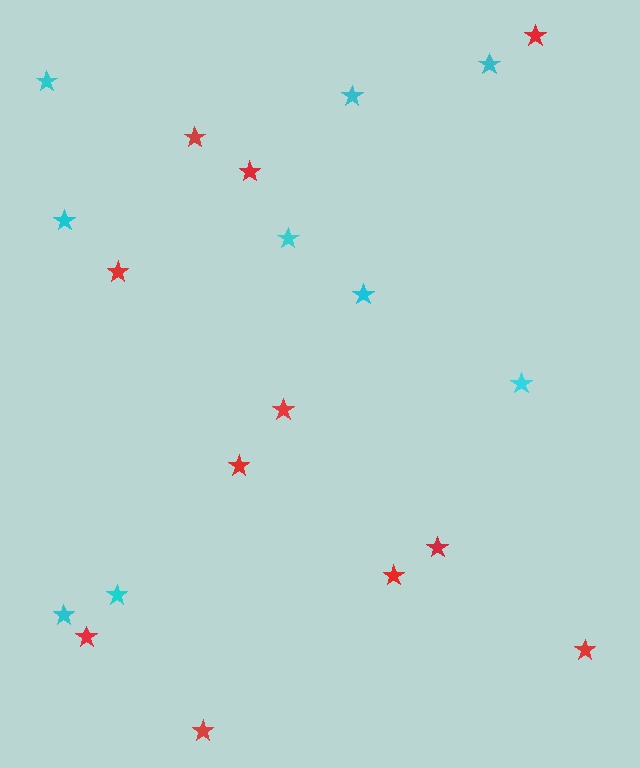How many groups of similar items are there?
There are 2 groups: one group of red stars (11) and one group of cyan stars (9).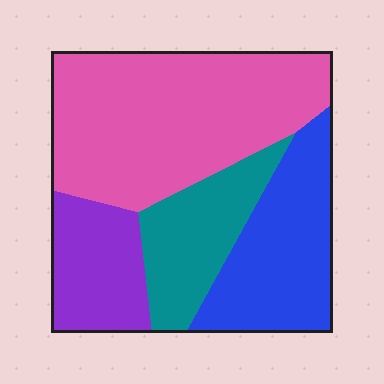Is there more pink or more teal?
Pink.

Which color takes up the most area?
Pink, at roughly 45%.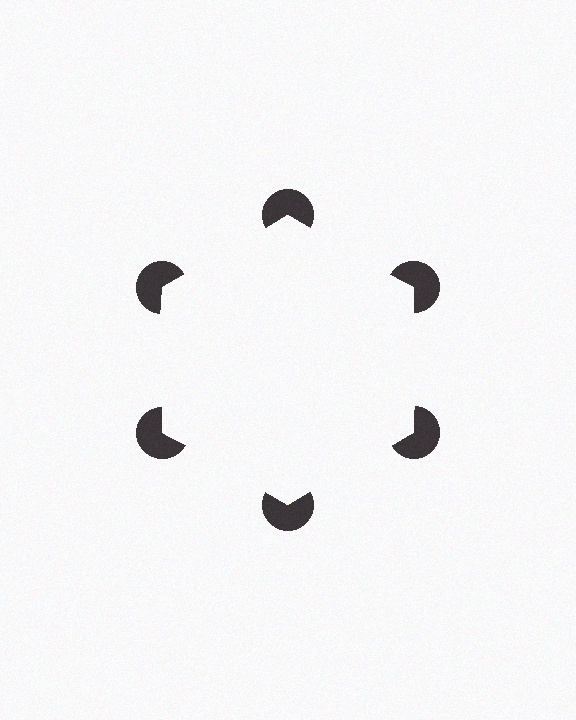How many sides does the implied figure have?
6 sides.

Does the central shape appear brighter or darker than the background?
It typically appears slightly brighter than the background, even though no actual brightness change is drawn.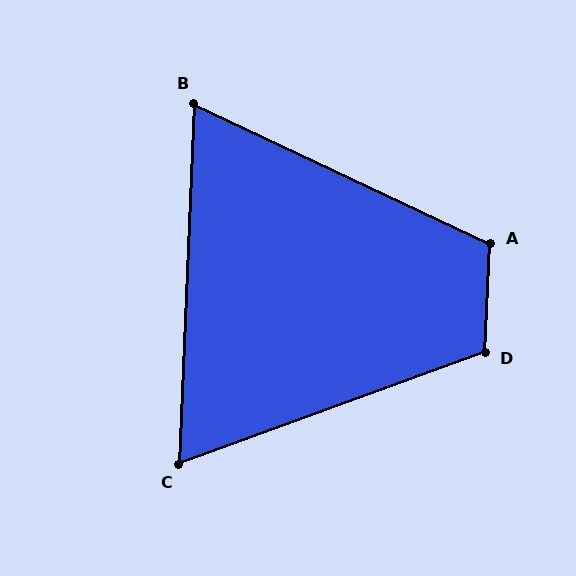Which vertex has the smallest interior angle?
B, at approximately 67 degrees.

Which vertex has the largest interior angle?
D, at approximately 113 degrees.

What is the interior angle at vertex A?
Approximately 112 degrees (obtuse).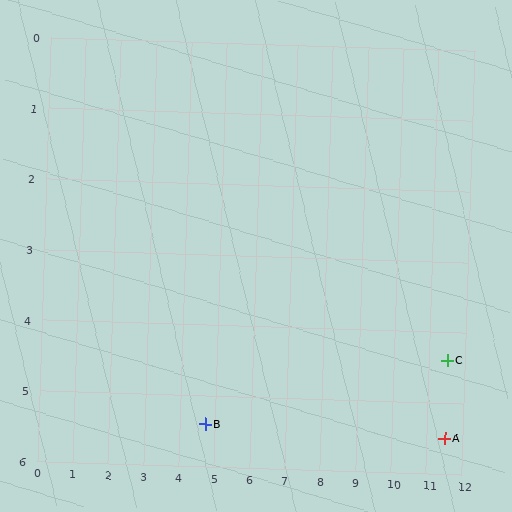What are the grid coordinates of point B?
Point B is at approximately (4.7, 5.4).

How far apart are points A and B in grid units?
Points A and B are about 6.8 grid units apart.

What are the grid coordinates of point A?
Point A is at approximately (11.5, 5.5).